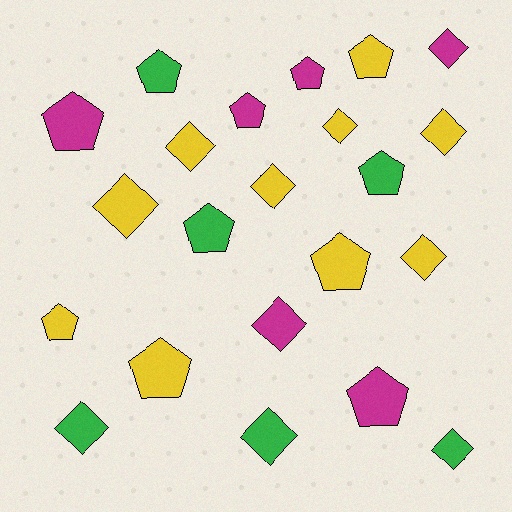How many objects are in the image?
There are 22 objects.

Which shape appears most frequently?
Pentagon, with 11 objects.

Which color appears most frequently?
Yellow, with 10 objects.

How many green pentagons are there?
There are 3 green pentagons.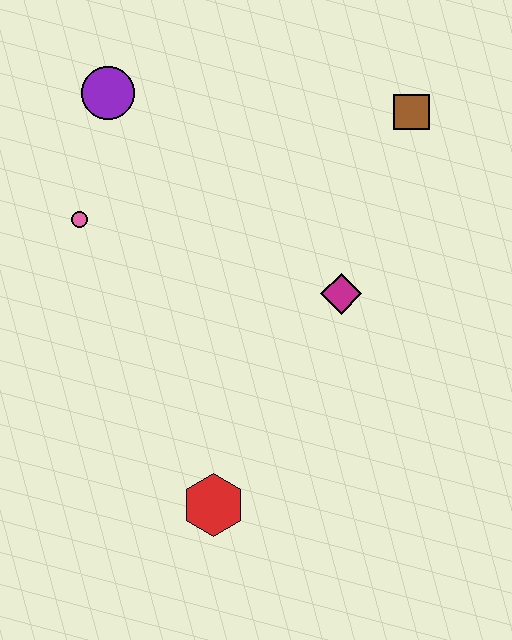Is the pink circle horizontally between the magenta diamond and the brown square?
No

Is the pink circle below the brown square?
Yes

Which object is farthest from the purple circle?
The red hexagon is farthest from the purple circle.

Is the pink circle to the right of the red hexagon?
No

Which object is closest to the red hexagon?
The magenta diamond is closest to the red hexagon.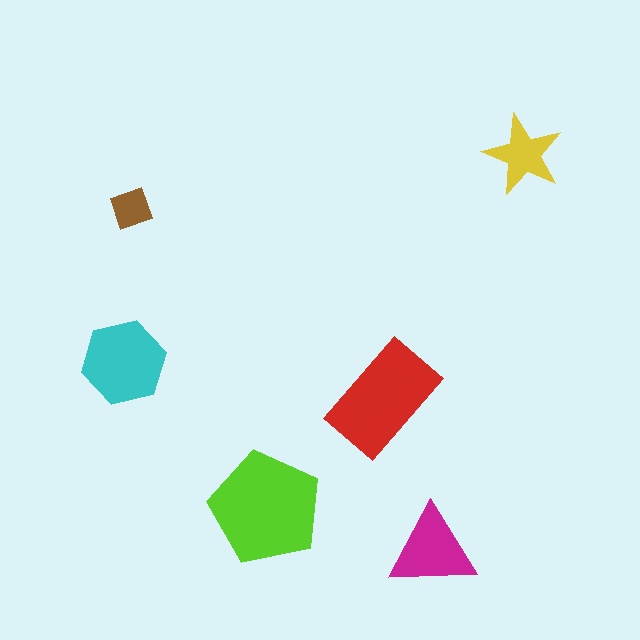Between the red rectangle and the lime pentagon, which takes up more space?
The lime pentagon.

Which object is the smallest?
The brown diamond.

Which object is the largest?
The lime pentagon.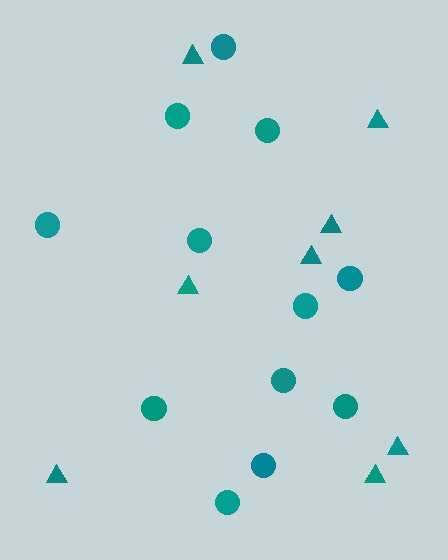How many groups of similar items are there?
There are 2 groups: one group of circles (12) and one group of triangles (8).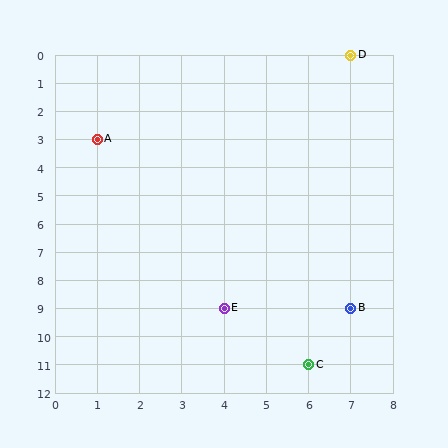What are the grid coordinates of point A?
Point A is at grid coordinates (1, 3).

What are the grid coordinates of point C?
Point C is at grid coordinates (6, 11).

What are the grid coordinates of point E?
Point E is at grid coordinates (4, 9).